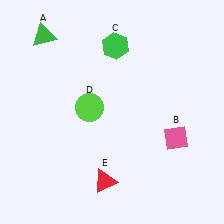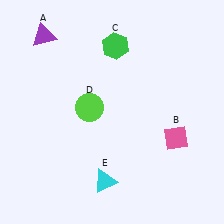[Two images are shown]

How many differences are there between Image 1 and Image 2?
There are 2 differences between the two images.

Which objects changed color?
A changed from green to purple. E changed from red to cyan.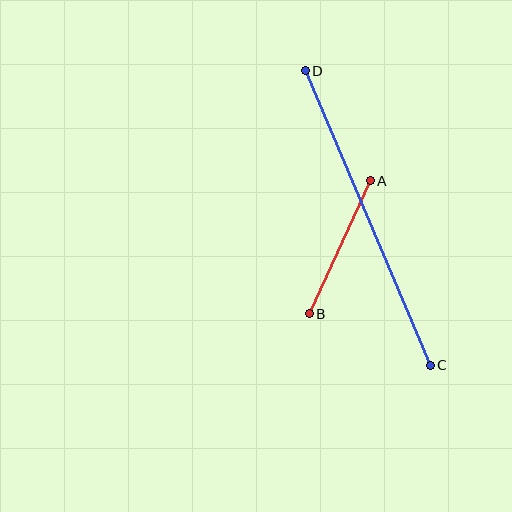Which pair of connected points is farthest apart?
Points C and D are farthest apart.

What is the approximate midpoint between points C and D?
The midpoint is at approximately (368, 218) pixels.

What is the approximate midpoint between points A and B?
The midpoint is at approximately (340, 247) pixels.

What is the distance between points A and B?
The distance is approximately 146 pixels.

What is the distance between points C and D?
The distance is approximately 320 pixels.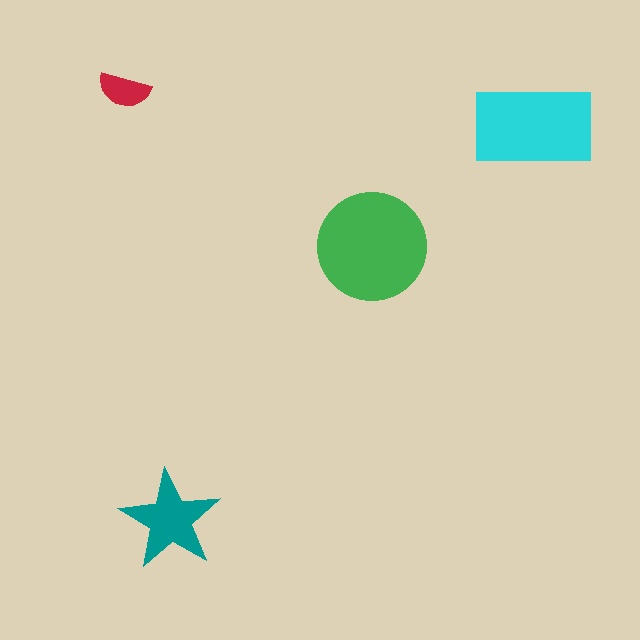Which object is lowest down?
The teal star is bottommost.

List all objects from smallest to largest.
The red semicircle, the teal star, the cyan rectangle, the green circle.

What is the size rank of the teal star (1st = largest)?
3rd.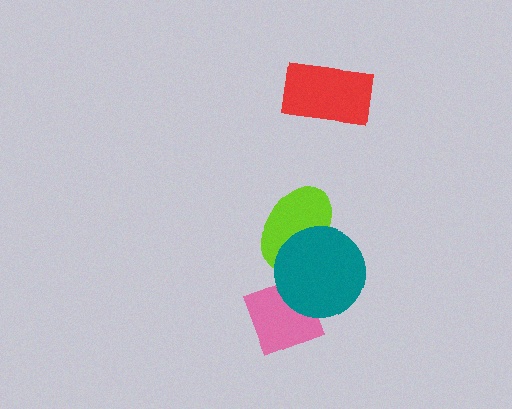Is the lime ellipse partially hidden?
Yes, it is partially covered by another shape.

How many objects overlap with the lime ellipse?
1 object overlaps with the lime ellipse.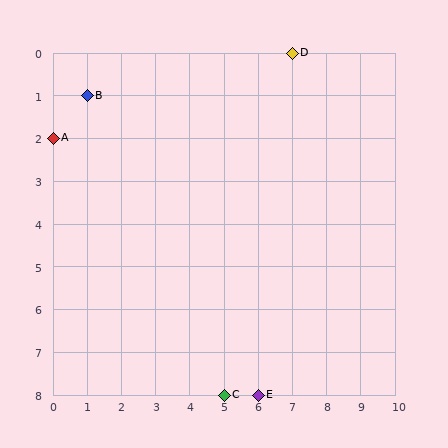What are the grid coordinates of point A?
Point A is at grid coordinates (0, 2).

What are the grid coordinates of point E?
Point E is at grid coordinates (6, 8).